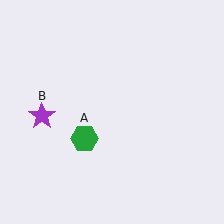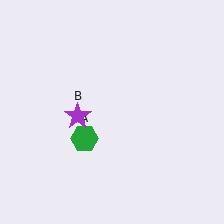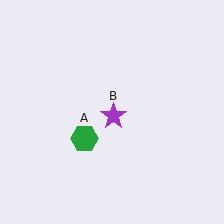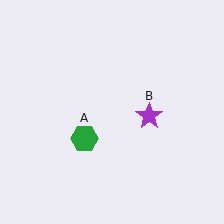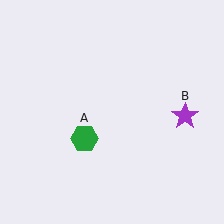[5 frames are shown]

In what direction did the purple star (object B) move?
The purple star (object B) moved right.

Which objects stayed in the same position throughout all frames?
Green hexagon (object A) remained stationary.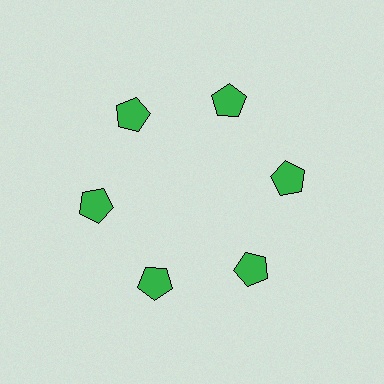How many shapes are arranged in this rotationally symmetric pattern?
There are 6 shapes, arranged in 6 groups of 1.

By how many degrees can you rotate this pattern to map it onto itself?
The pattern maps onto itself every 60 degrees of rotation.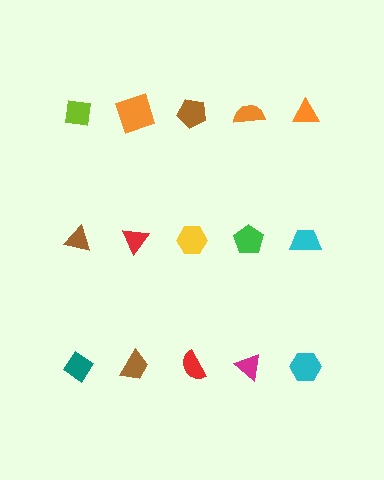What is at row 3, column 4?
A magenta triangle.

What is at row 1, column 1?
A lime square.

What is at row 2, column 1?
A brown triangle.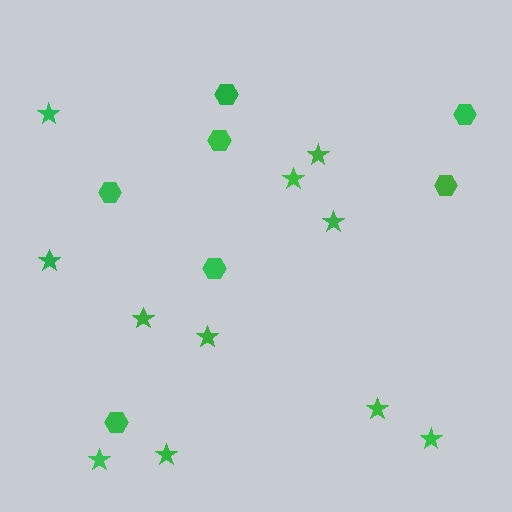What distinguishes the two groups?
There are 2 groups: one group of hexagons (7) and one group of stars (11).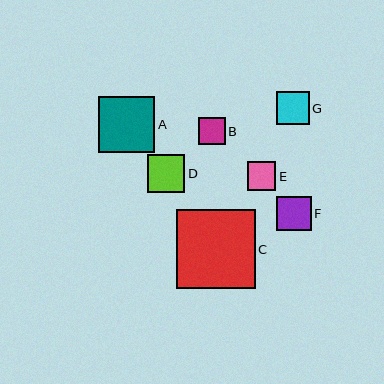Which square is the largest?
Square C is the largest with a size of approximately 79 pixels.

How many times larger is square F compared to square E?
Square F is approximately 1.2 times the size of square E.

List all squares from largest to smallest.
From largest to smallest: C, A, D, F, G, E, B.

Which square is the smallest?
Square B is the smallest with a size of approximately 27 pixels.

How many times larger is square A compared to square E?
Square A is approximately 2.0 times the size of square E.